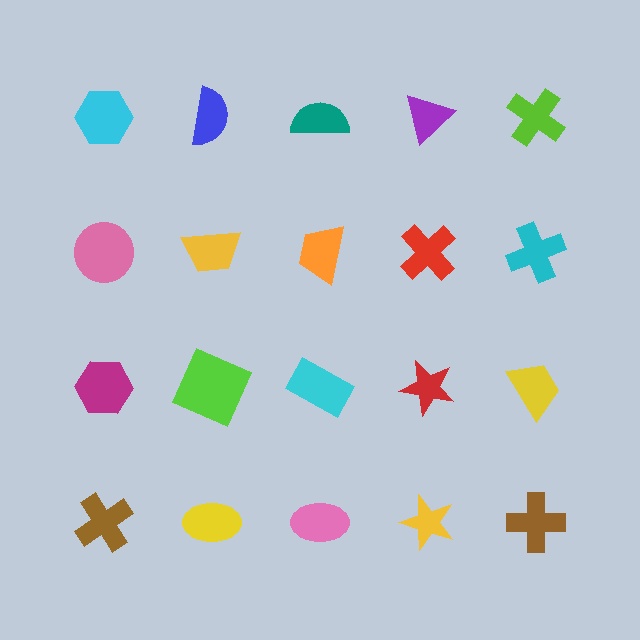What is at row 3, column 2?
A lime square.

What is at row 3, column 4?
A red star.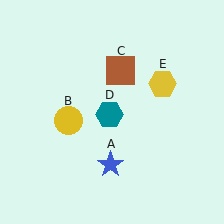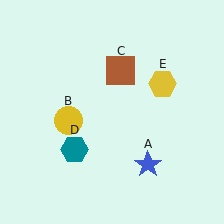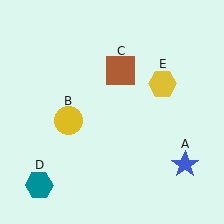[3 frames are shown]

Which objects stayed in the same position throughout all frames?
Yellow circle (object B) and brown square (object C) and yellow hexagon (object E) remained stationary.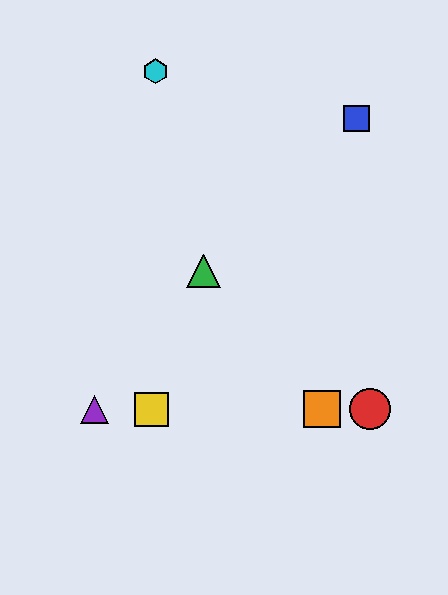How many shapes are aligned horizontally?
4 shapes (the red circle, the yellow square, the purple triangle, the orange square) are aligned horizontally.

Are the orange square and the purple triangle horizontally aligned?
Yes, both are at y≈409.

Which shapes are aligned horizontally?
The red circle, the yellow square, the purple triangle, the orange square are aligned horizontally.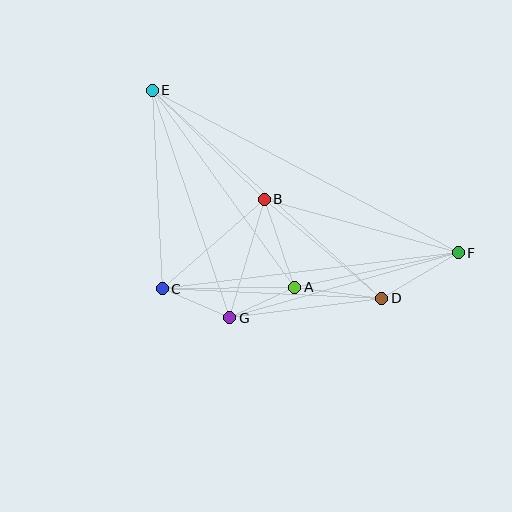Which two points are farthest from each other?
Points E and F are farthest from each other.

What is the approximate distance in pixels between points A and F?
The distance between A and F is approximately 167 pixels.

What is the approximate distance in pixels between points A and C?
The distance between A and C is approximately 132 pixels.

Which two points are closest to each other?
Points A and G are closest to each other.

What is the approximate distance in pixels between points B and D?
The distance between B and D is approximately 154 pixels.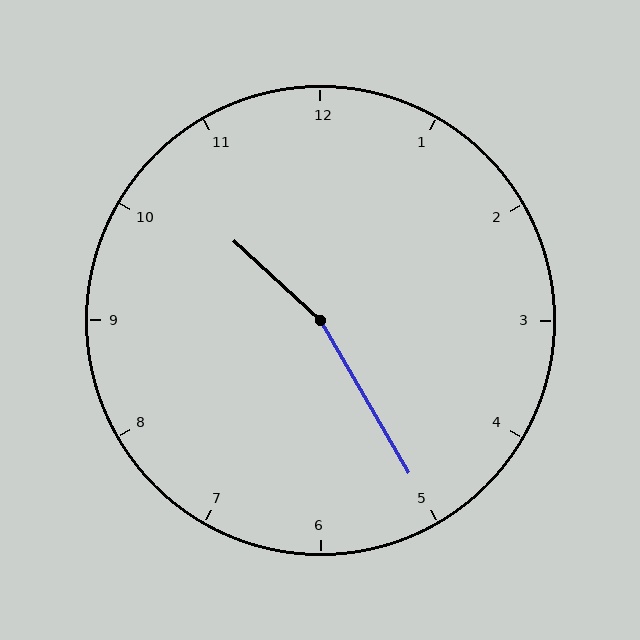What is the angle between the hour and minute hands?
Approximately 162 degrees.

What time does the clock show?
10:25.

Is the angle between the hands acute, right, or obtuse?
It is obtuse.